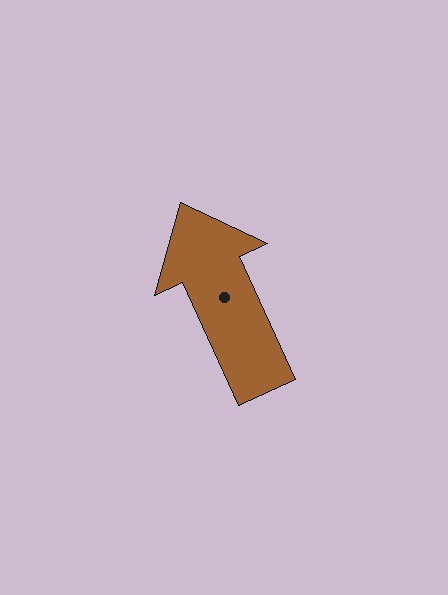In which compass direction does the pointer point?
Northwest.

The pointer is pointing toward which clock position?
Roughly 11 o'clock.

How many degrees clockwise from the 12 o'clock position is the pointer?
Approximately 335 degrees.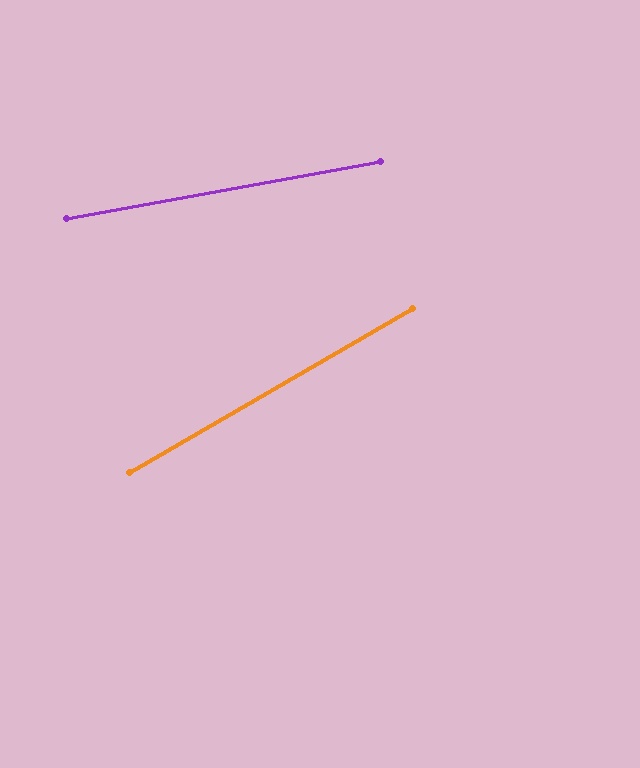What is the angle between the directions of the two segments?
Approximately 20 degrees.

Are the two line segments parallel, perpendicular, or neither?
Neither parallel nor perpendicular — they differ by about 20°.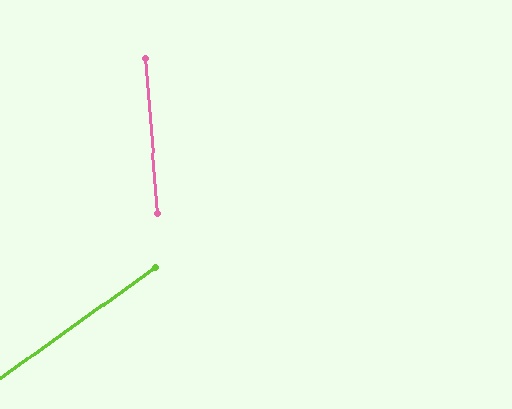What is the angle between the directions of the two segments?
Approximately 59 degrees.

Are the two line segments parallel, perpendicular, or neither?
Neither parallel nor perpendicular — they differ by about 59°.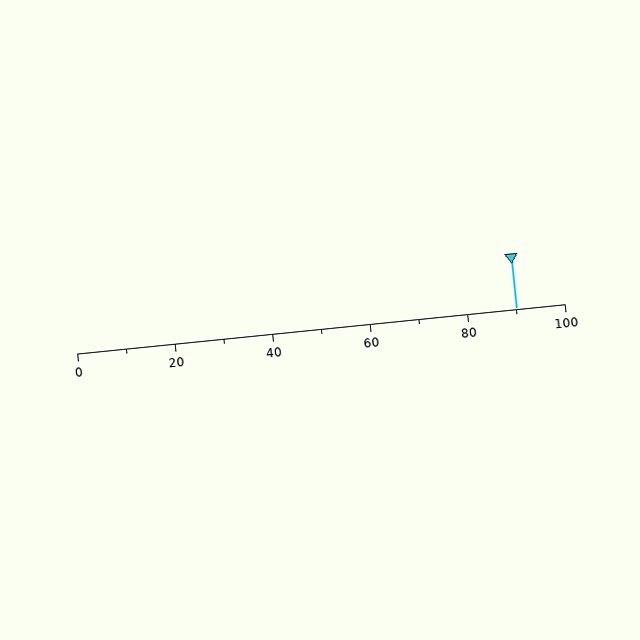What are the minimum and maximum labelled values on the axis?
The axis runs from 0 to 100.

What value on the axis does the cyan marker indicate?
The marker indicates approximately 90.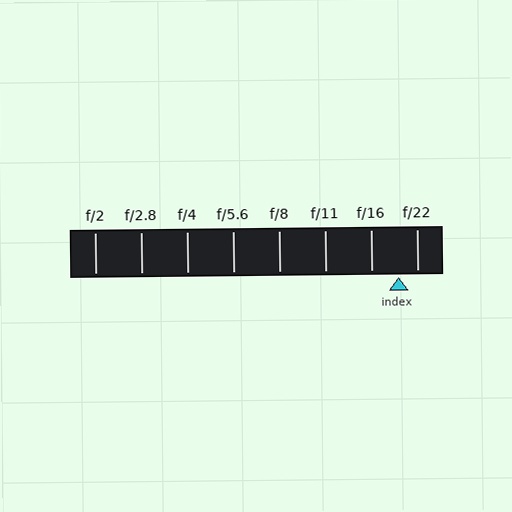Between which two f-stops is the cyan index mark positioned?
The index mark is between f/16 and f/22.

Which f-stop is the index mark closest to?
The index mark is closest to f/22.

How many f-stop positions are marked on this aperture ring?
There are 8 f-stop positions marked.